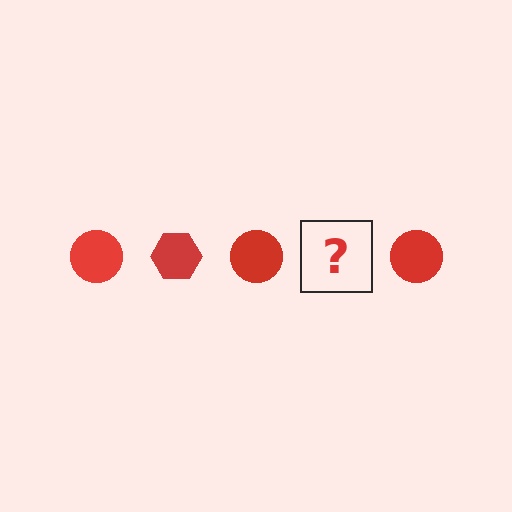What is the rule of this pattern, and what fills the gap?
The rule is that the pattern cycles through circle, hexagon shapes in red. The gap should be filled with a red hexagon.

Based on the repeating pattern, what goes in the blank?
The blank should be a red hexagon.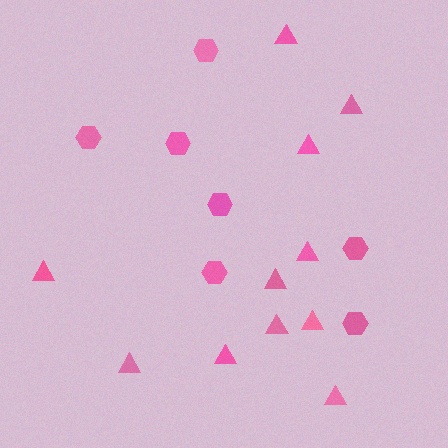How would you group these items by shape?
There are 2 groups: one group of hexagons (7) and one group of triangles (11).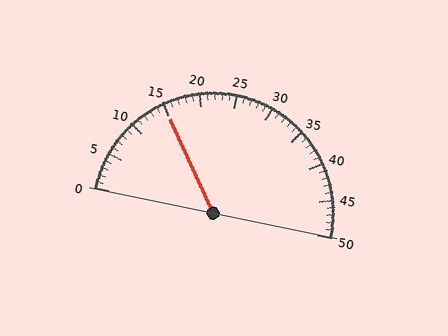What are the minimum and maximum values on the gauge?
The gauge ranges from 0 to 50.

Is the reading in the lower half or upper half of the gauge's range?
The reading is in the lower half of the range (0 to 50).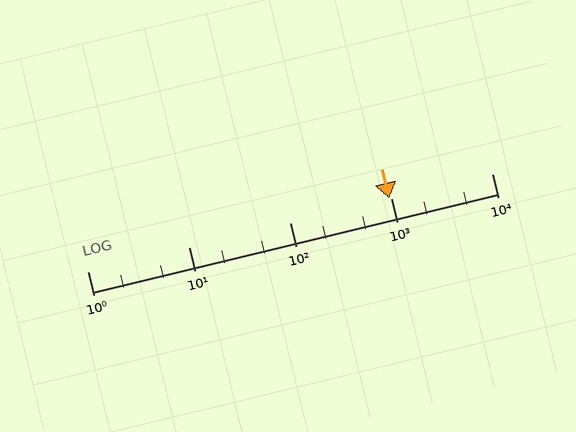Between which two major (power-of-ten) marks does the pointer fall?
The pointer is between 100 and 1000.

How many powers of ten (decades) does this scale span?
The scale spans 4 decades, from 1 to 10000.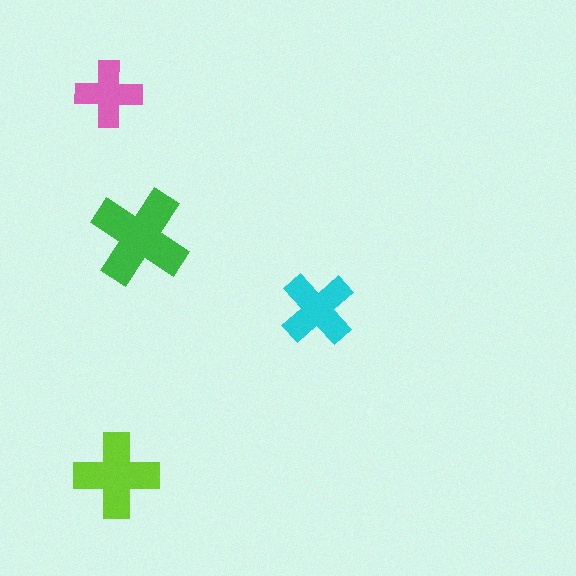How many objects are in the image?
There are 4 objects in the image.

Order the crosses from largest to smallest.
the green one, the lime one, the cyan one, the pink one.